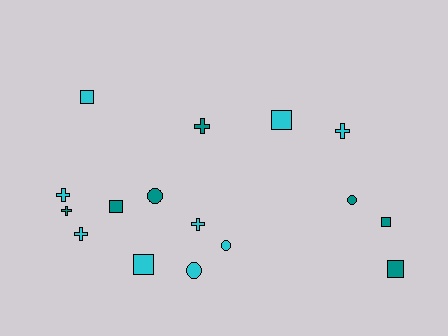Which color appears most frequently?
Cyan, with 9 objects.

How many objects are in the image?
There are 16 objects.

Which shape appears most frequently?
Square, with 6 objects.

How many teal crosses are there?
There are 2 teal crosses.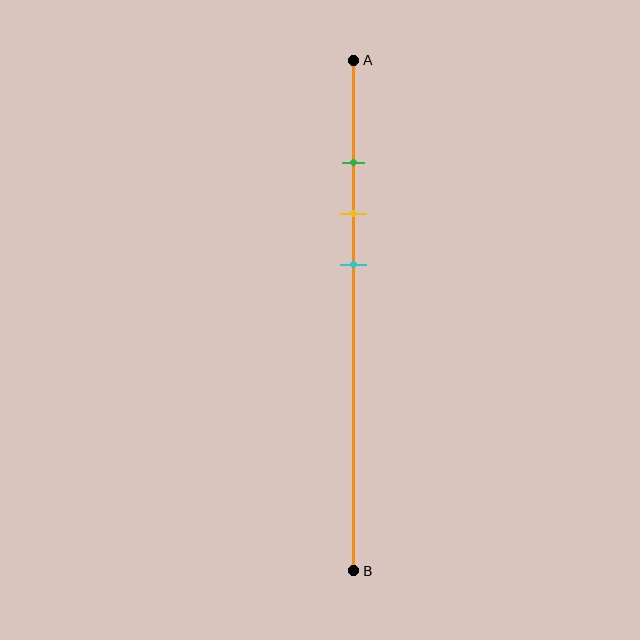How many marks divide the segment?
There are 3 marks dividing the segment.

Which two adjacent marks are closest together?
The green and yellow marks are the closest adjacent pair.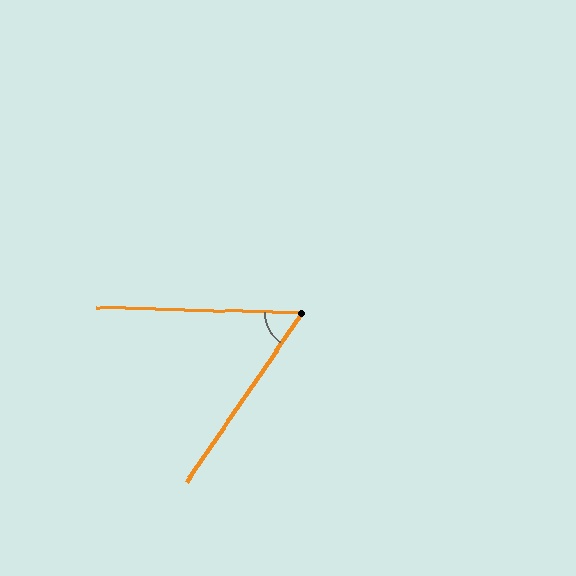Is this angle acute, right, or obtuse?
It is acute.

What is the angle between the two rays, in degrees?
Approximately 57 degrees.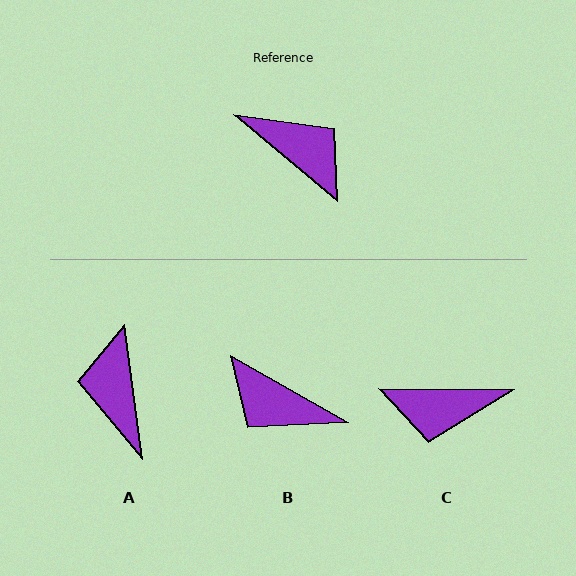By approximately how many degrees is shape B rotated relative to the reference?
Approximately 170 degrees clockwise.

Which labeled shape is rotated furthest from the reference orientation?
B, about 170 degrees away.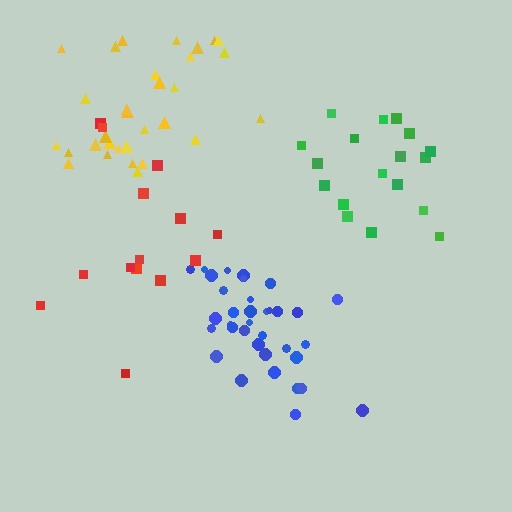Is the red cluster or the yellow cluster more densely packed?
Yellow.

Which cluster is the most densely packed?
Blue.